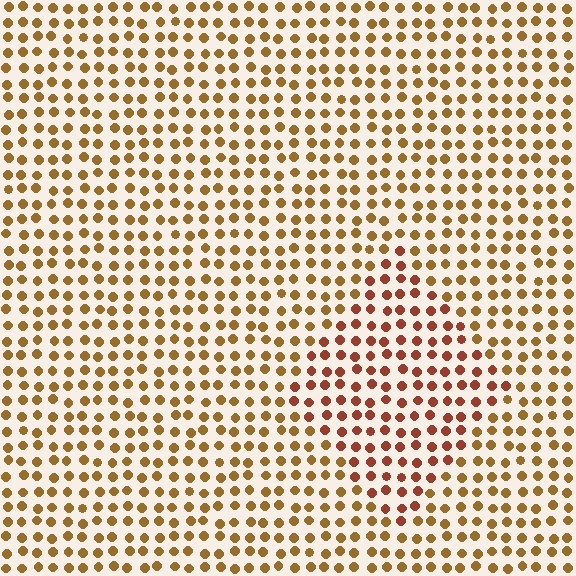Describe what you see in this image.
The image is filled with small brown elements in a uniform arrangement. A diamond-shaped region is visible where the elements are tinted to a slightly different hue, forming a subtle color boundary.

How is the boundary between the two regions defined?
The boundary is defined purely by a slight shift in hue (about 28 degrees). Spacing, size, and orientation are identical on both sides.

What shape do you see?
I see a diamond.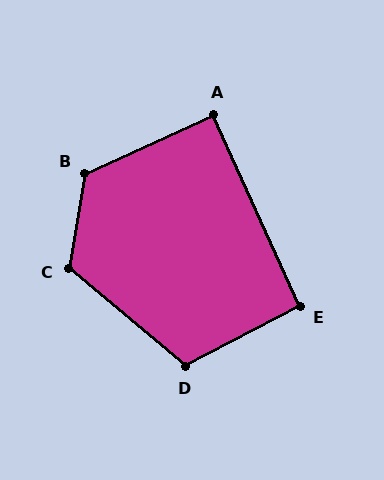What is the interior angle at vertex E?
Approximately 93 degrees (approximately right).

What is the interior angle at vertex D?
Approximately 112 degrees (obtuse).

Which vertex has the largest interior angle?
B, at approximately 124 degrees.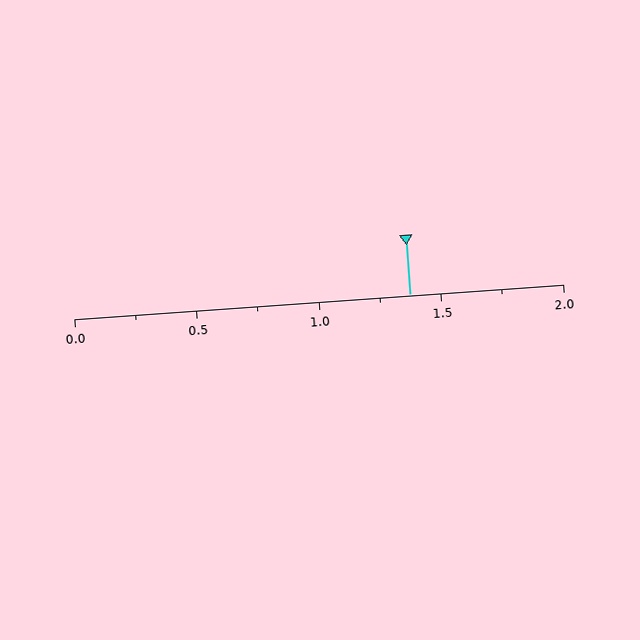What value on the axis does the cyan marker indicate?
The marker indicates approximately 1.38.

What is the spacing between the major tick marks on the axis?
The major ticks are spaced 0.5 apart.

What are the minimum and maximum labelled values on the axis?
The axis runs from 0.0 to 2.0.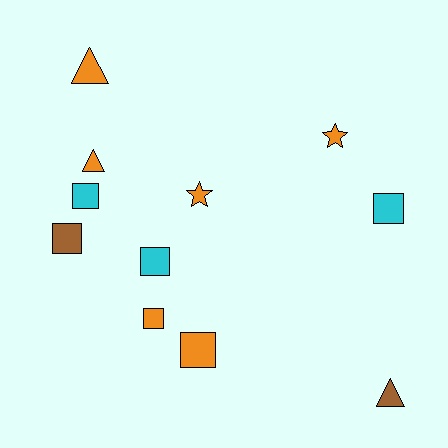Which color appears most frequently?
Orange, with 6 objects.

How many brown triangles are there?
There is 1 brown triangle.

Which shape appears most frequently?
Square, with 6 objects.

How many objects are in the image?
There are 11 objects.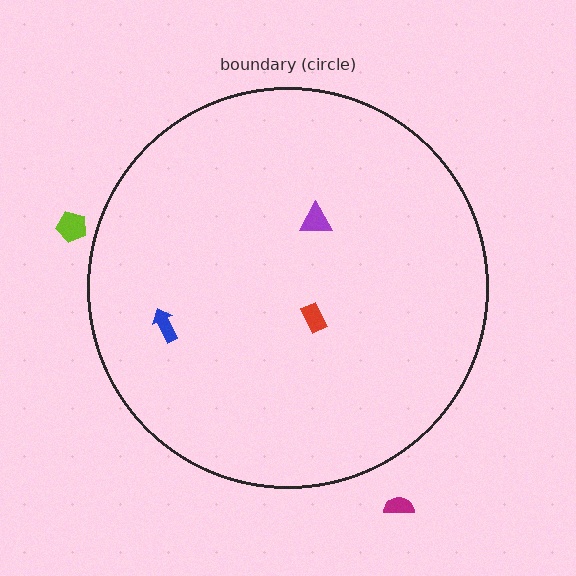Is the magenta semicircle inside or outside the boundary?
Outside.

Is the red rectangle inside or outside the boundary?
Inside.